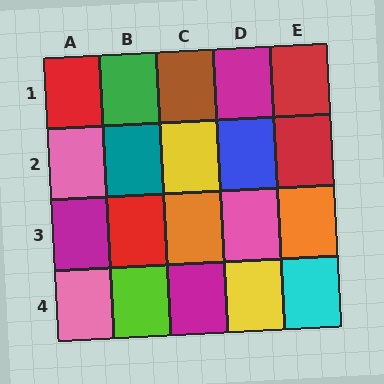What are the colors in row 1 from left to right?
Red, green, brown, magenta, red.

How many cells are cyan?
1 cell is cyan.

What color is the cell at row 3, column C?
Orange.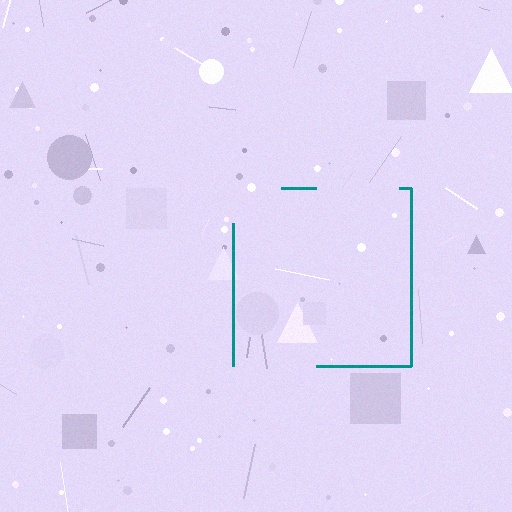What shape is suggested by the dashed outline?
The dashed outline suggests a square.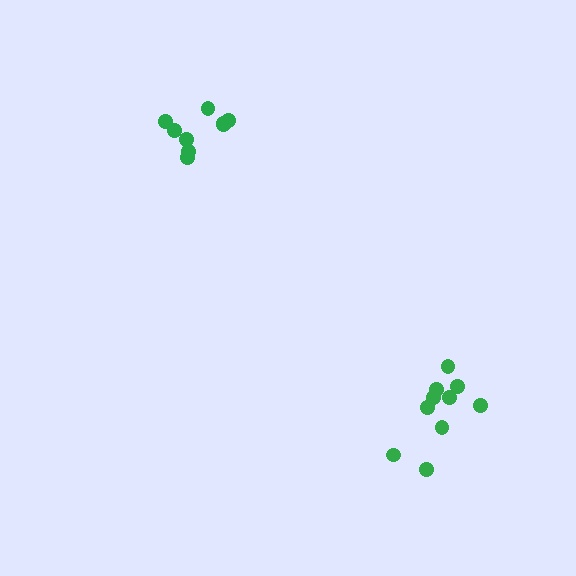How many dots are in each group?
Group 1: 9 dots, Group 2: 10 dots (19 total).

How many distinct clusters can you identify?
There are 2 distinct clusters.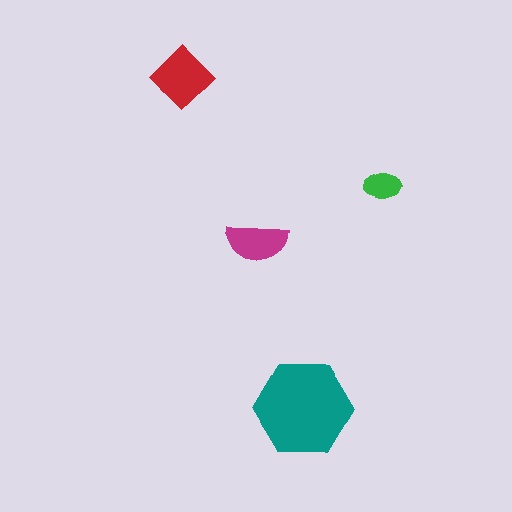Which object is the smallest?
The green ellipse.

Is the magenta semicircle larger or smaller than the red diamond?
Smaller.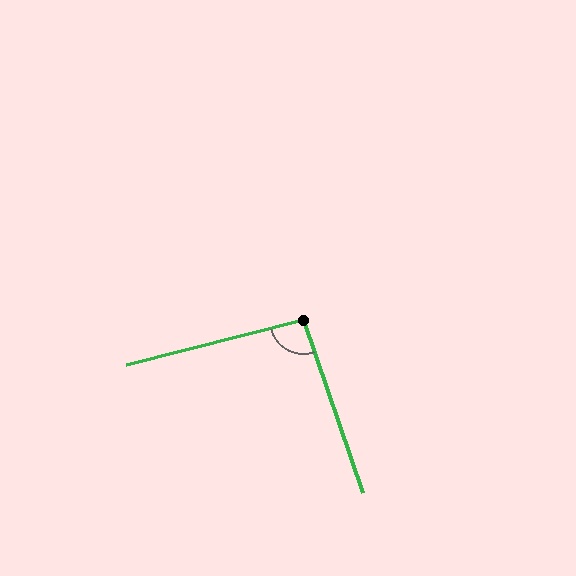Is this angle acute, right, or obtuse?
It is approximately a right angle.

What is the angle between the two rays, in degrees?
Approximately 95 degrees.